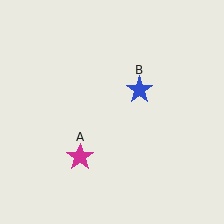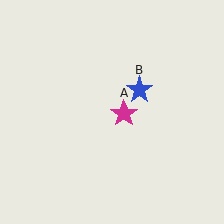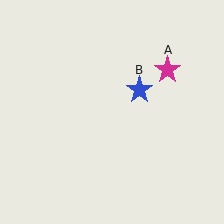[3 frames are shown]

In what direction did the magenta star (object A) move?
The magenta star (object A) moved up and to the right.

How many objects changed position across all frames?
1 object changed position: magenta star (object A).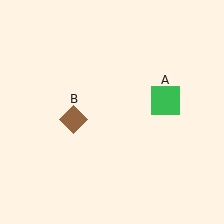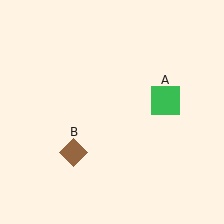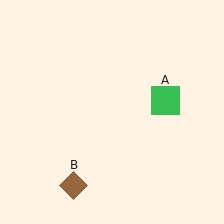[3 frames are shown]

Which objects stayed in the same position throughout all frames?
Green square (object A) remained stationary.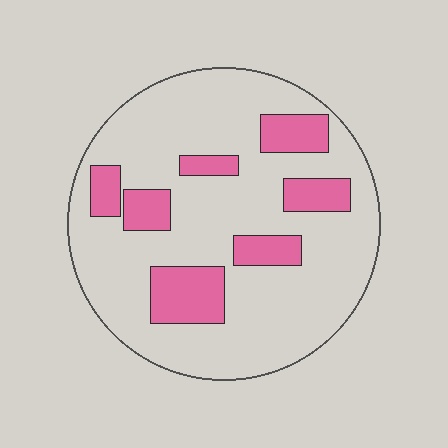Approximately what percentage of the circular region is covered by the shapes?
Approximately 20%.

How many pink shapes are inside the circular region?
7.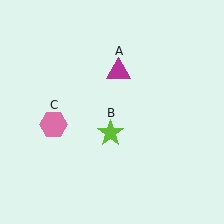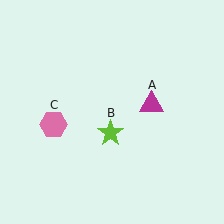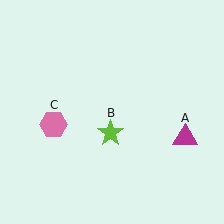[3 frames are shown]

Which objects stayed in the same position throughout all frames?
Lime star (object B) and pink hexagon (object C) remained stationary.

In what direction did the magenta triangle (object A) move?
The magenta triangle (object A) moved down and to the right.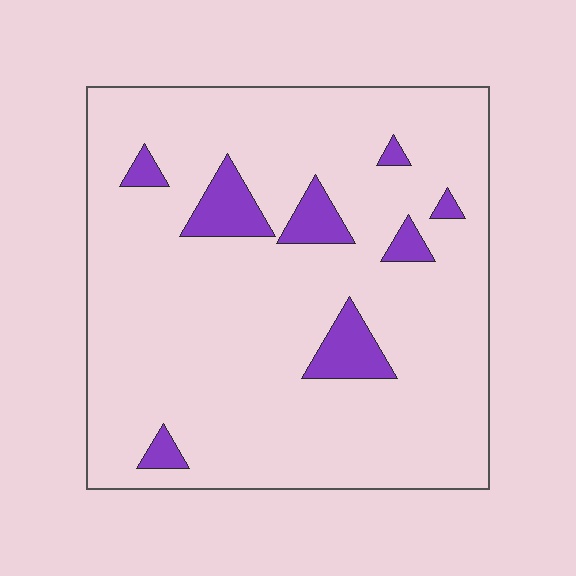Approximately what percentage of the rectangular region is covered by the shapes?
Approximately 10%.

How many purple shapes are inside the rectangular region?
8.